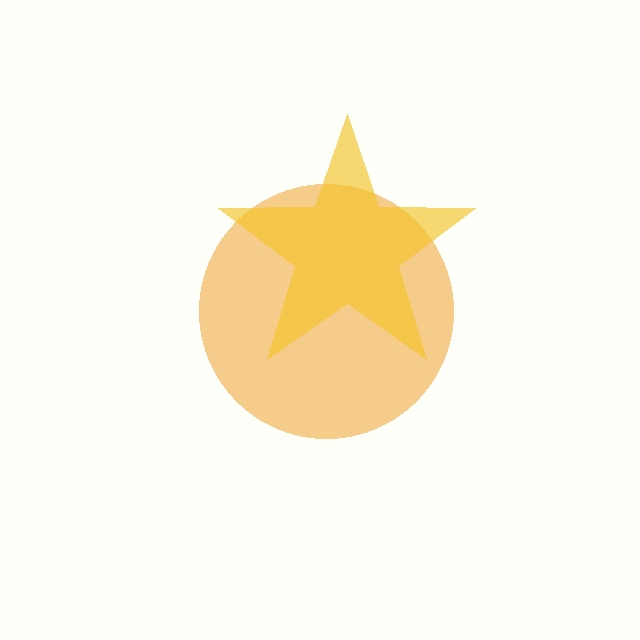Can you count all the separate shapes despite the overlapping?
Yes, there are 2 separate shapes.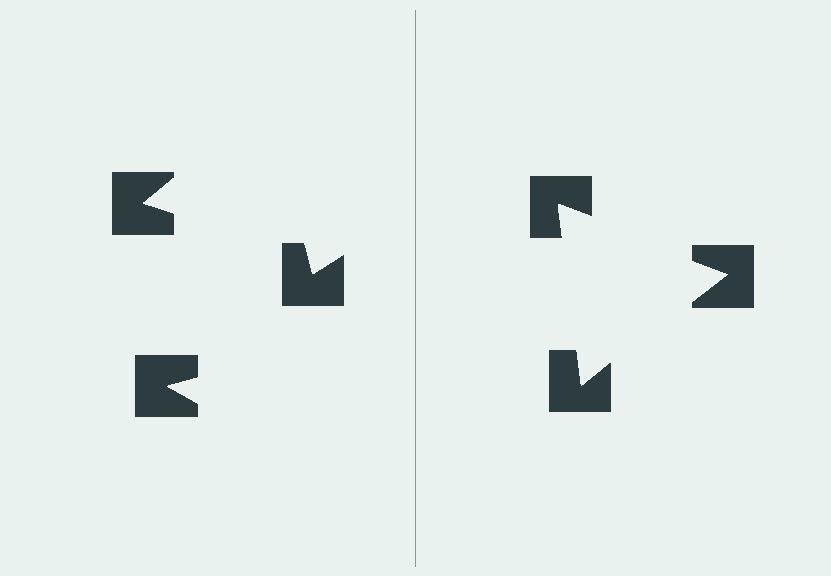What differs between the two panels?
The notched squares are positioned identically on both sides; only the wedge orientations differ. On the right they align to a triangle; on the left they are misaligned.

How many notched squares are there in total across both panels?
6 — 3 on each side.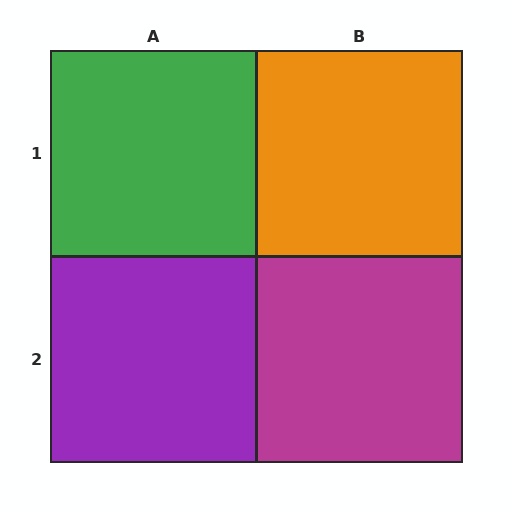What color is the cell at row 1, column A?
Green.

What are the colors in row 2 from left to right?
Purple, magenta.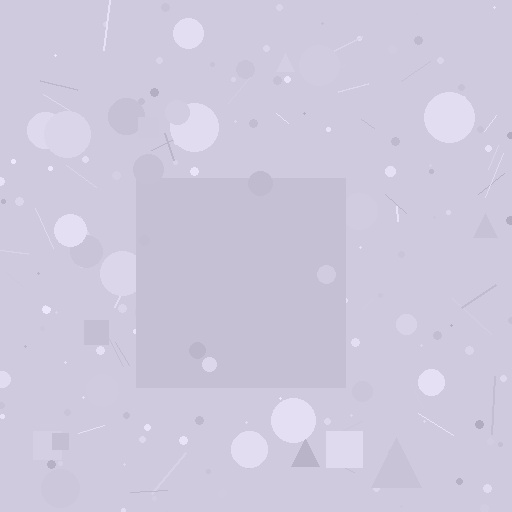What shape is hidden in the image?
A square is hidden in the image.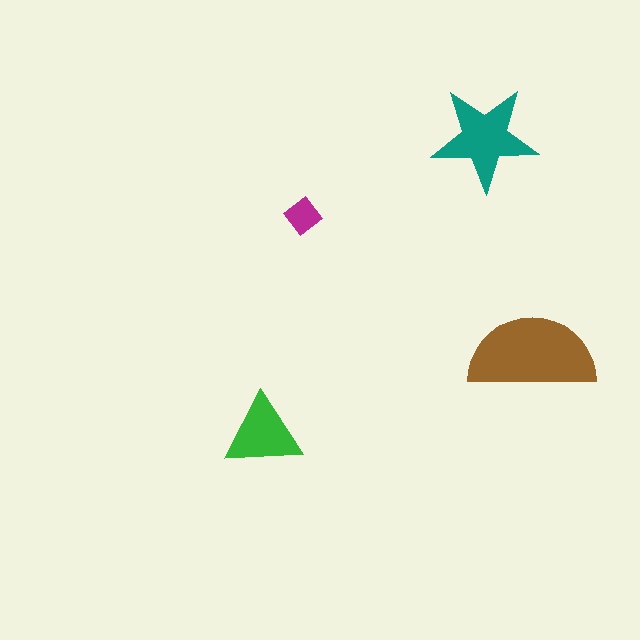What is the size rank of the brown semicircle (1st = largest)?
1st.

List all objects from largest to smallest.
The brown semicircle, the teal star, the green triangle, the magenta diamond.